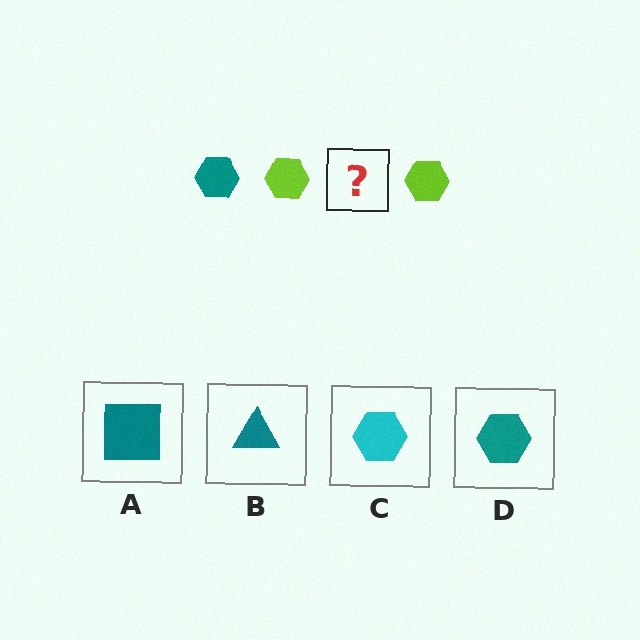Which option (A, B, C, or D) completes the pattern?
D.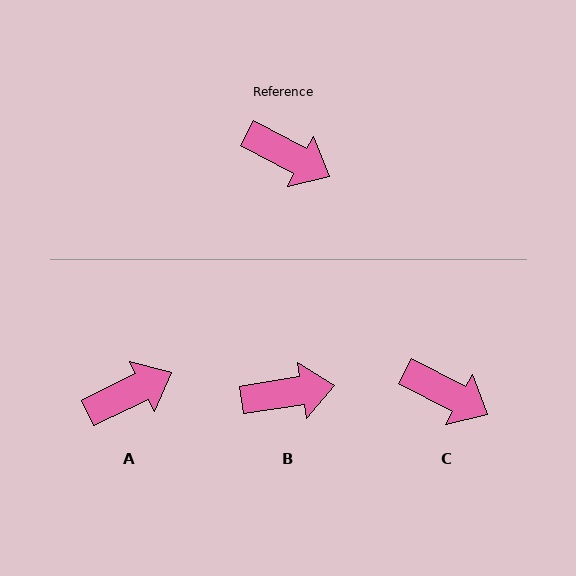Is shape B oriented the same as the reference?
No, it is off by about 37 degrees.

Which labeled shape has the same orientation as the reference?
C.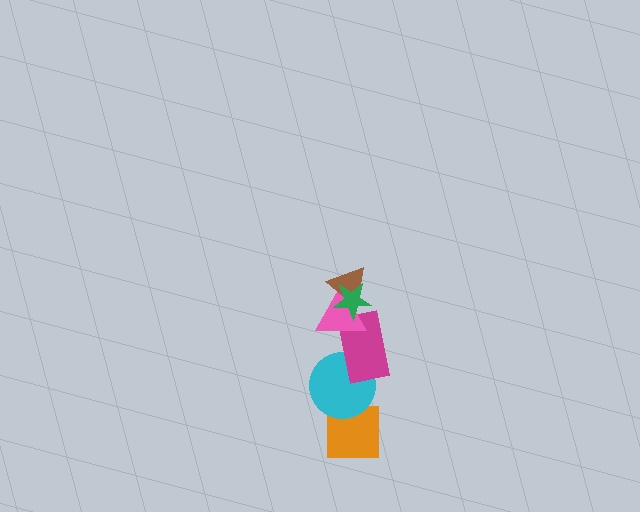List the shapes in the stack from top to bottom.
From top to bottom: the green star, the brown triangle, the pink triangle, the magenta rectangle, the cyan circle, the orange square.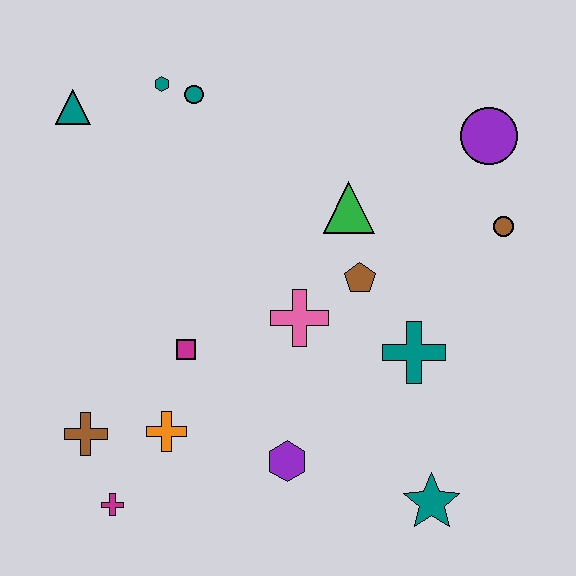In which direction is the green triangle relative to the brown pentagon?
The green triangle is above the brown pentagon.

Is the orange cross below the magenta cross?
No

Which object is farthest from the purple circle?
The magenta cross is farthest from the purple circle.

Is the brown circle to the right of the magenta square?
Yes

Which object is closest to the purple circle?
The brown circle is closest to the purple circle.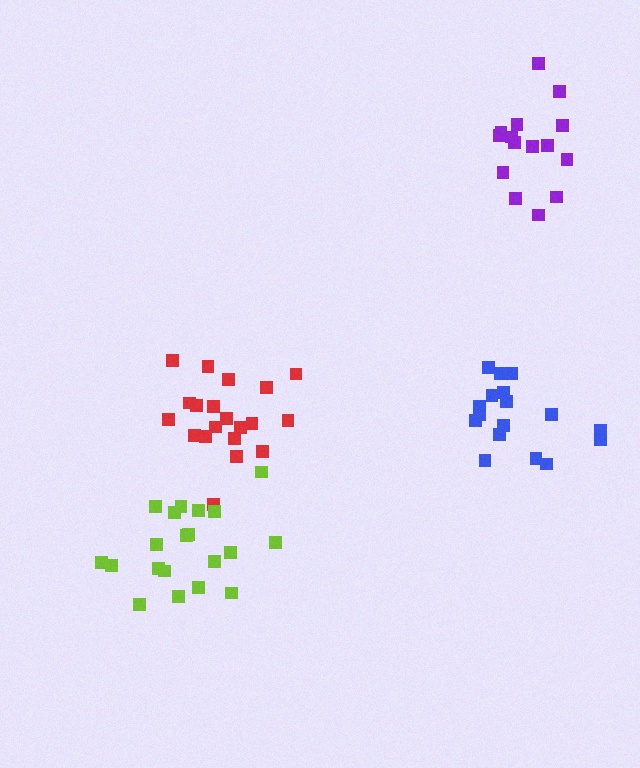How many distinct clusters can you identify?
There are 4 distinct clusters.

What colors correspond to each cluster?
The clusters are colored: red, lime, blue, purple.